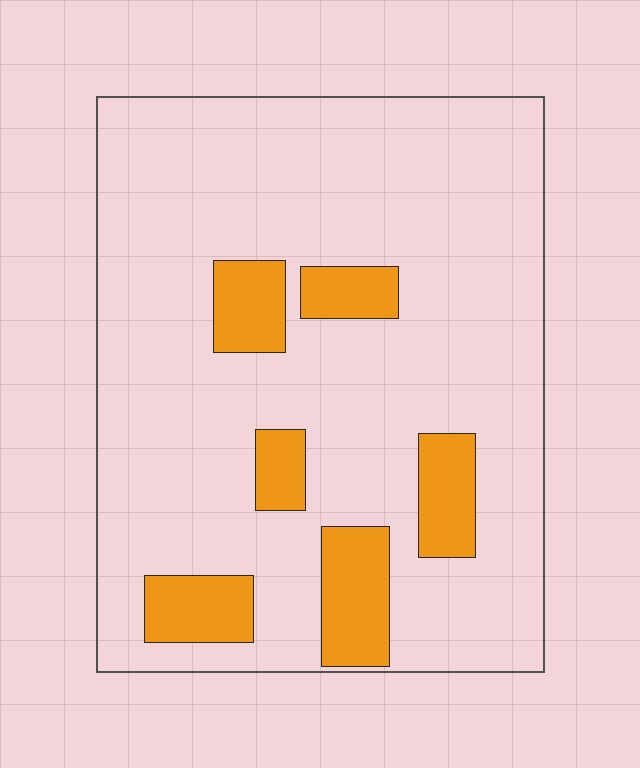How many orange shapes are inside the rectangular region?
6.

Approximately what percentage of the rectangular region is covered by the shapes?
Approximately 15%.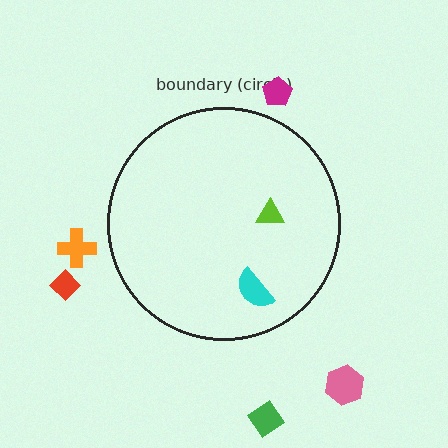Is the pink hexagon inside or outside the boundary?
Outside.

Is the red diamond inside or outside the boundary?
Outside.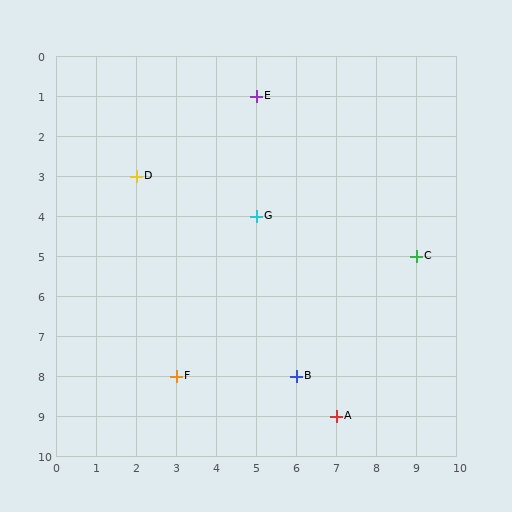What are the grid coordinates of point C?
Point C is at grid coordinates (9, 5).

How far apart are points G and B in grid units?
Points G and B are 1 column and 4 rows apart (about 4.1 grid units diagonally).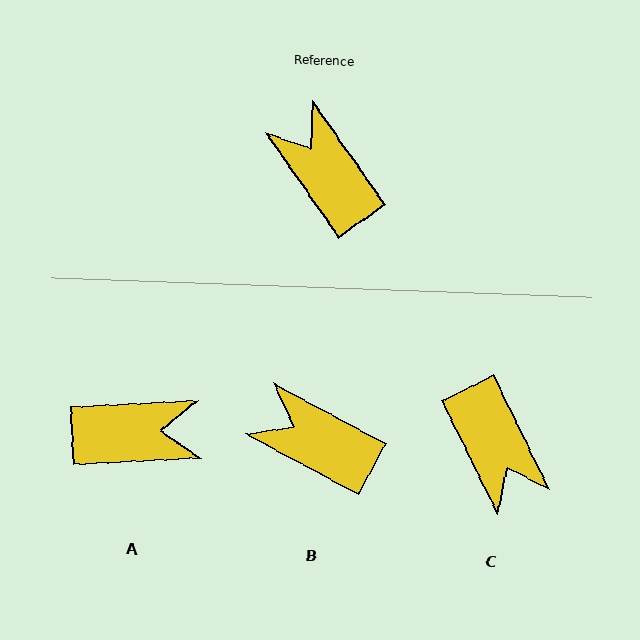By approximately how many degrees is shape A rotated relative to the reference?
Approximately 122 degrees clockwise.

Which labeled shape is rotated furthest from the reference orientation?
C, about 171 degrees away.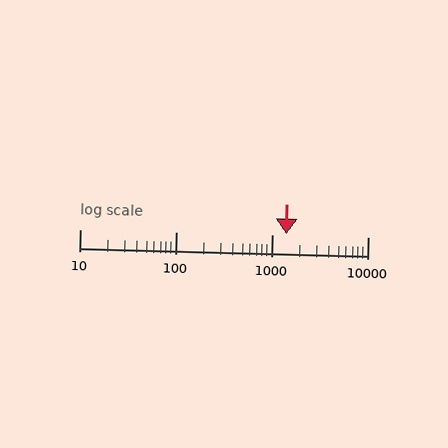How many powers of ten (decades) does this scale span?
The scale spans 3 decades, from 10 to 10000.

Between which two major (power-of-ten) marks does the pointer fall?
The pointer is between 1000 and 10000.